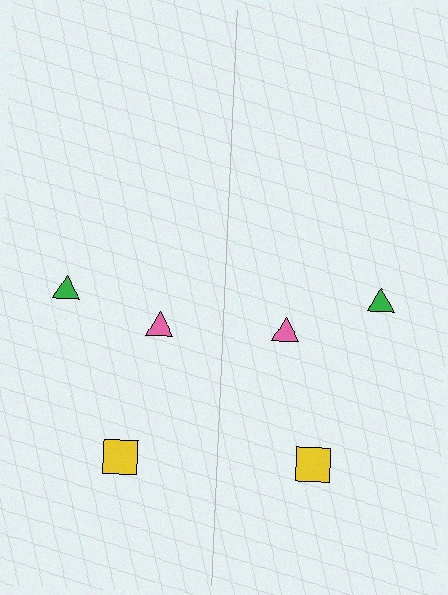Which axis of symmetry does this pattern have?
The pattern has a vertical axis of symmetry running through the center of the image.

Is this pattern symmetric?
Yes, this pattern has bilateral (reflection) symmetry.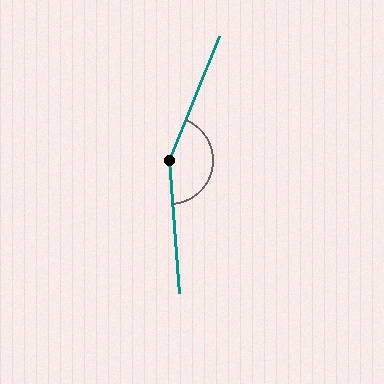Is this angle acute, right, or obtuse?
It is obtuse.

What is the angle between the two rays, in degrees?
Approximately 154 degrees.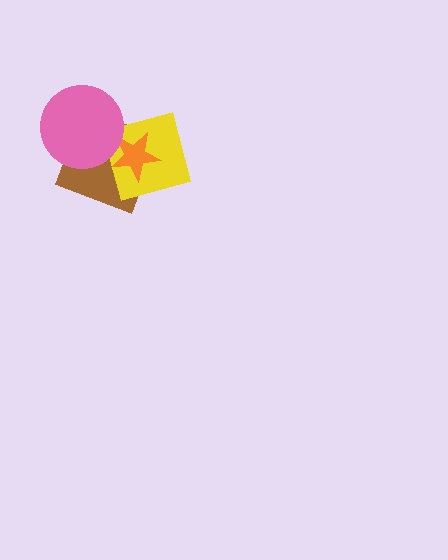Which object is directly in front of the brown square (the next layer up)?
The yellow square is directly in front of the brown square.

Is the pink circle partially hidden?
No, no other shape covers it.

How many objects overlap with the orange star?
3 objects overlap with the orange star.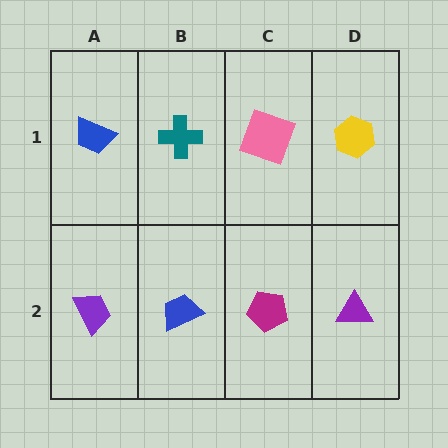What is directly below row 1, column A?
A purple trapezoid.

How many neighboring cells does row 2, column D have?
2.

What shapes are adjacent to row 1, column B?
A blue trapezoid (row 2, column B), a blue trapezoid (row 1, column A), a pink square (row 1, column C).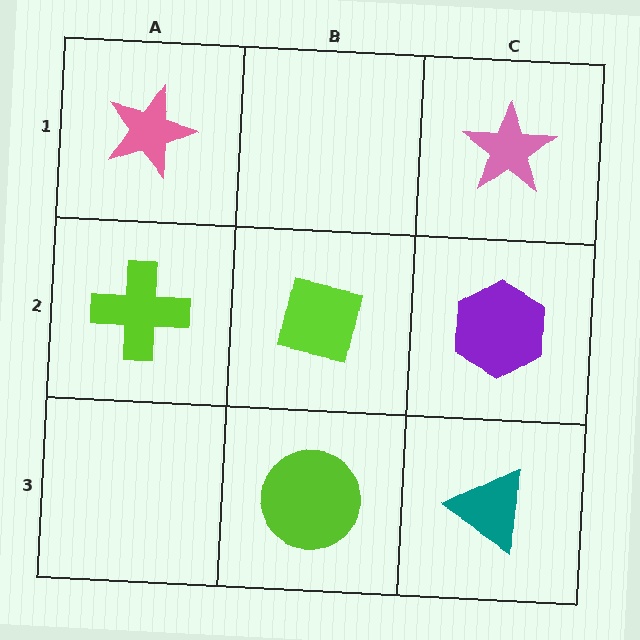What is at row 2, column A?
A lime cross.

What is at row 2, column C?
A purple hexagon.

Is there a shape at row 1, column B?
No, that cell is empty.